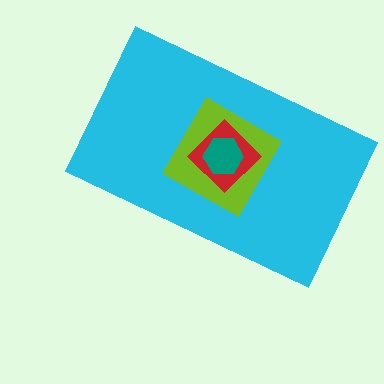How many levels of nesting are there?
4.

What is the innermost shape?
The teal hexagon.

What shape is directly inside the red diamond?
The teal hexagon.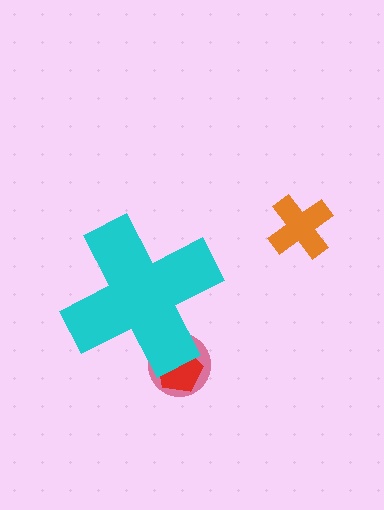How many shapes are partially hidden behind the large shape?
2 shapes are partially hidden.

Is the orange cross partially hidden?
No, the orange cross is fully visible.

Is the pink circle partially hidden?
Yes, the pink circle is partially hidden behind the cyan cross.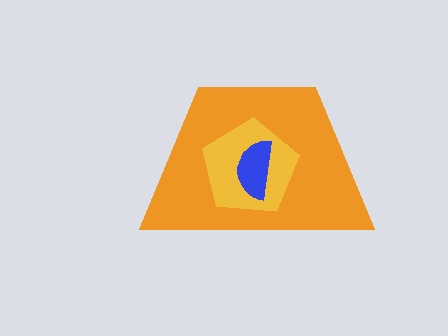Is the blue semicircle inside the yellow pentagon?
Yes.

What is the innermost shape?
The blue semicircle.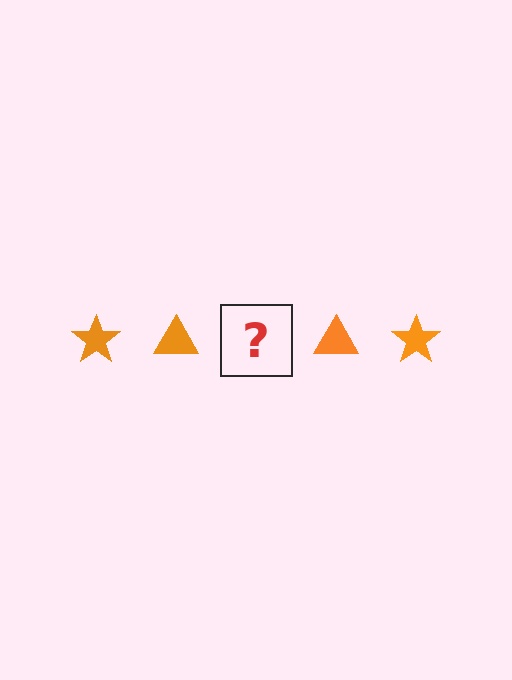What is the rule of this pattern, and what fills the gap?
The rule is that the pattern cycles through star, triangle shapes in orange. The gap should be filled with an orange star.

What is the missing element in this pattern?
The missing element is an orange star.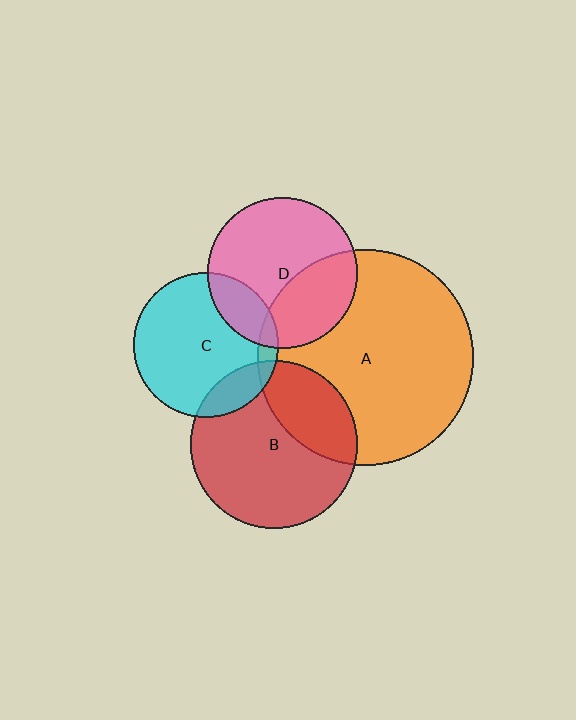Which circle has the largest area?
Circle A (orange).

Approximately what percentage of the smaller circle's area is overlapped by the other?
Approximately 35%.